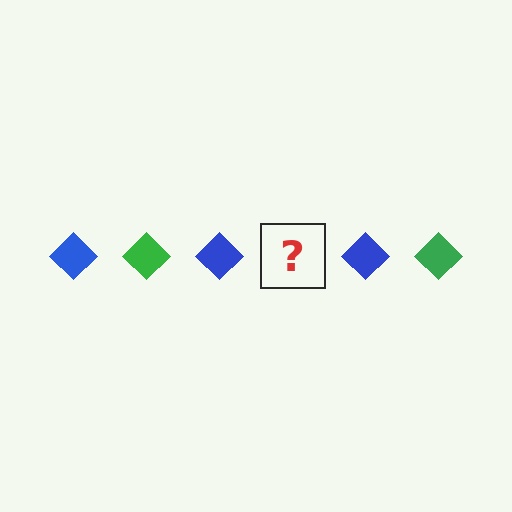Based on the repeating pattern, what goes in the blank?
The blank should be a green diamond.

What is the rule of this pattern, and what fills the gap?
The rule is that the pattern cycles through blue, green diamonds. The gap should be filled with a green diamond.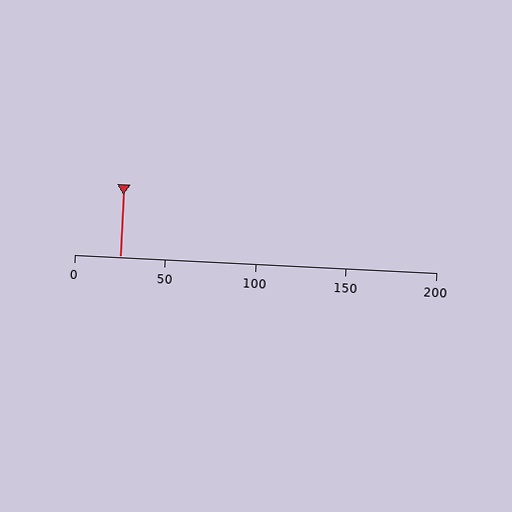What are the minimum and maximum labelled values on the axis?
The axis runs from 0 to 200.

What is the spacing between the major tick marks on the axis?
The major ticks are spaced 50 apart.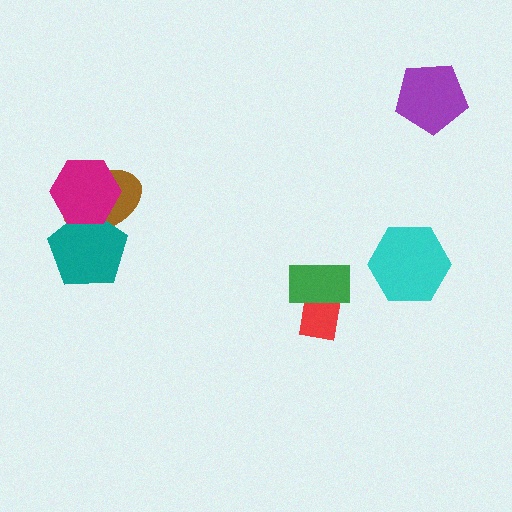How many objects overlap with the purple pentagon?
0 objects overlap with the purple pentagon.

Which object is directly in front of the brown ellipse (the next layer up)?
The teal pentagon is directly in front of the brown ellipse.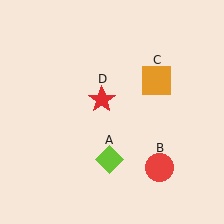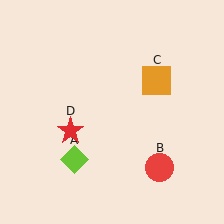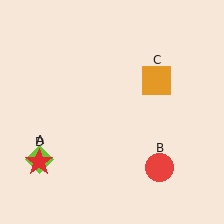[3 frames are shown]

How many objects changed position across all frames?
2 objects changed position: lime diamond (object A), red star (object D).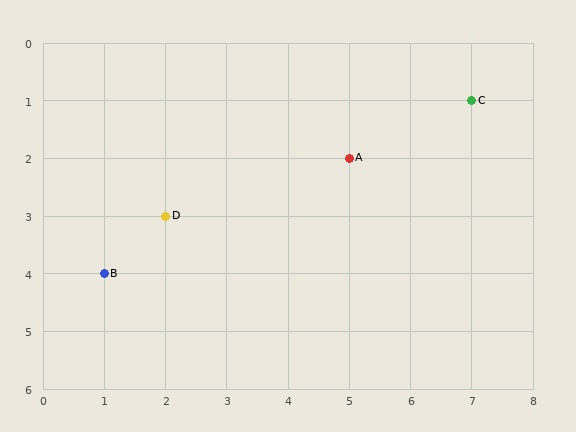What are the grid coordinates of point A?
Point A is at grid coordinates (5, 2).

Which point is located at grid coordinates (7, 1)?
Point C is at (7, 1).